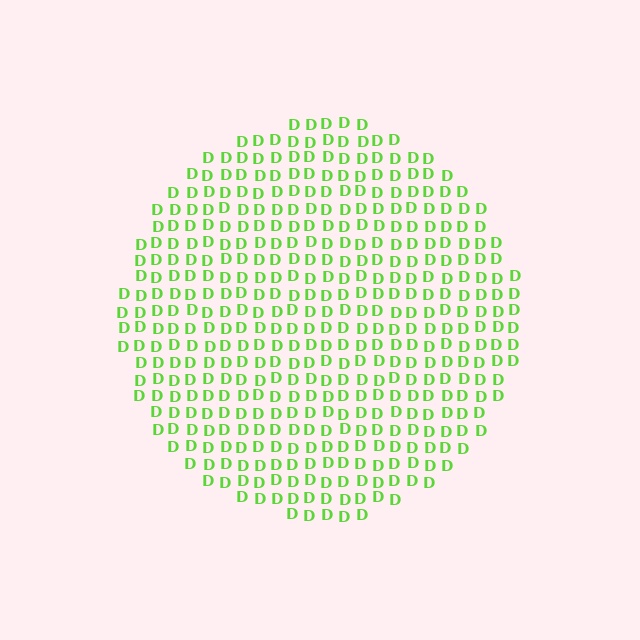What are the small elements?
The small elements are letter D's.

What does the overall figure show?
The overall figure shows a circle.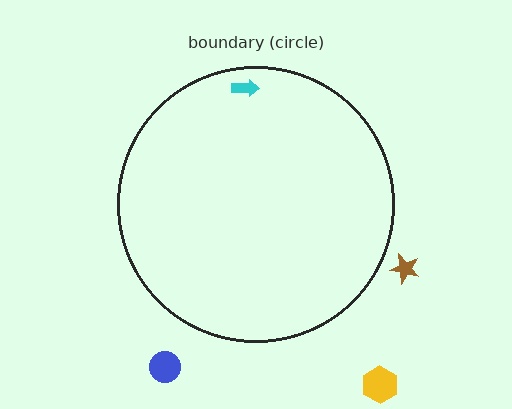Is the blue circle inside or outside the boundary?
Outside.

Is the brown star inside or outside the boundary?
Outside.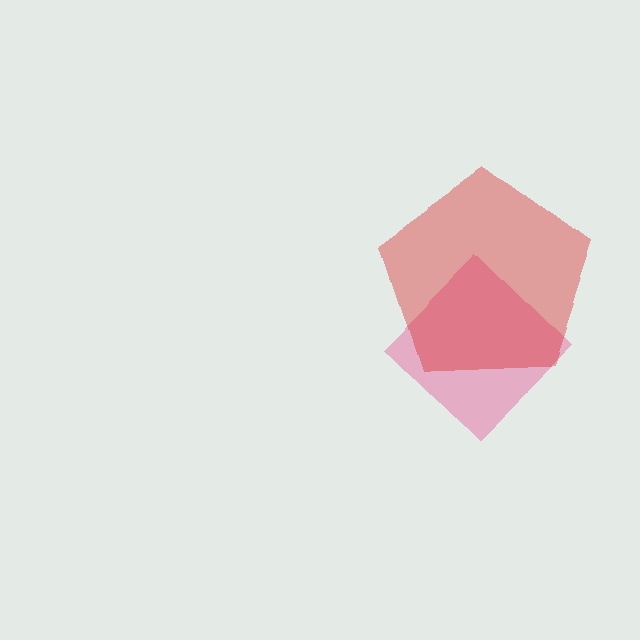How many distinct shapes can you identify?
There are 2 distinct shapes: a pink diamond, a red pentagon.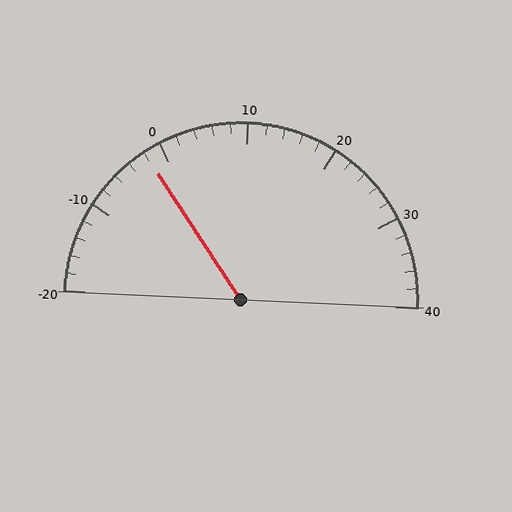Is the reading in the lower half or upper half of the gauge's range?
The reading is in the lower half of the range (-20 to 40).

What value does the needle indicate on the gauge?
The needle indicates approximately -2.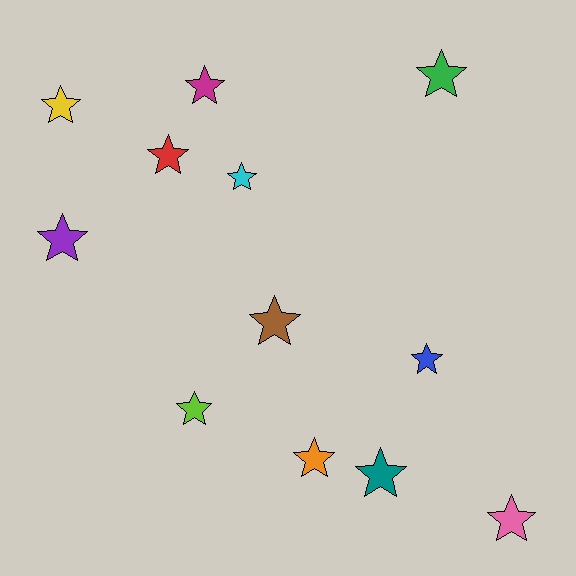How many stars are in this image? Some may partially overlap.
There are 12 stars.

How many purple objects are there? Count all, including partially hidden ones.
There is 1 purple object.